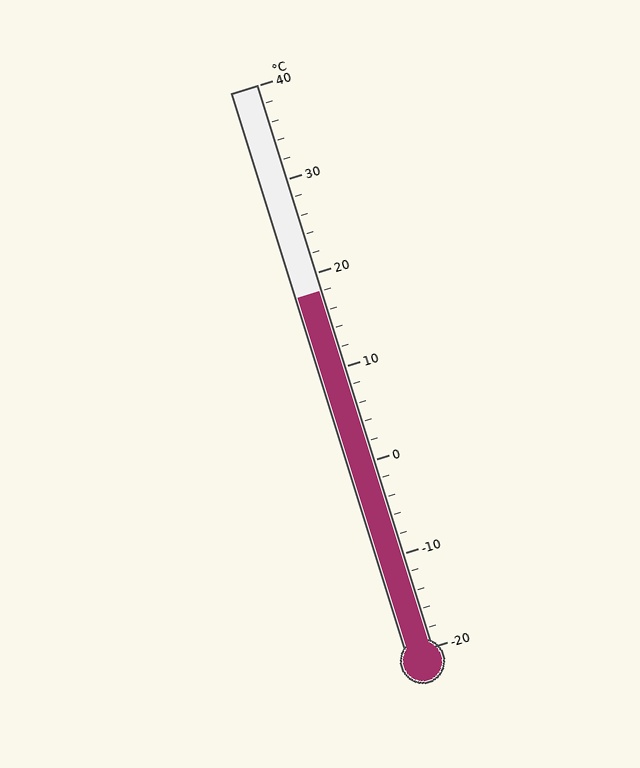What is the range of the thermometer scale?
The thermometer scale ranges from -20°C to 40°C.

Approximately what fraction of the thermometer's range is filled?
The thermometer is filled to approximately 65% of its range.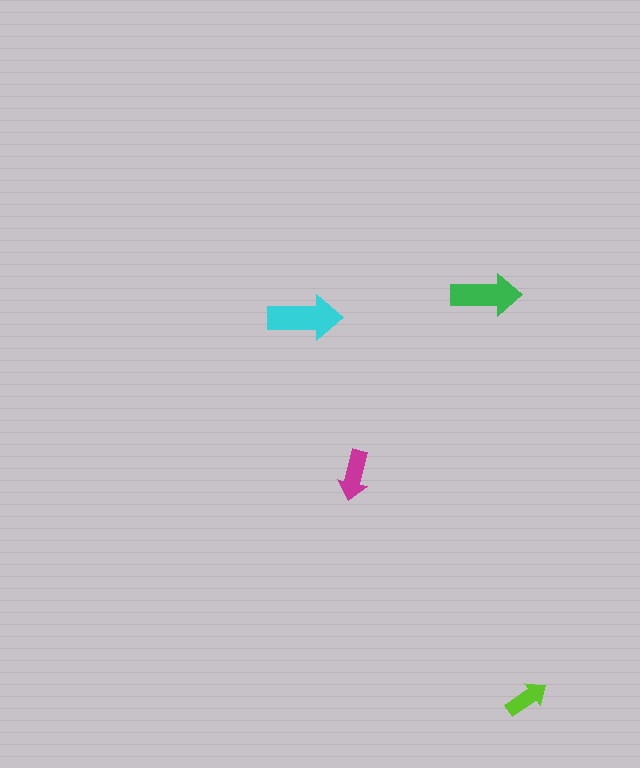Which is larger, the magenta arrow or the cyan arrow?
The cyan one.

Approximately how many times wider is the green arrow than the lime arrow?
About 1.5 times wider.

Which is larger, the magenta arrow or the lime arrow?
The magenta one.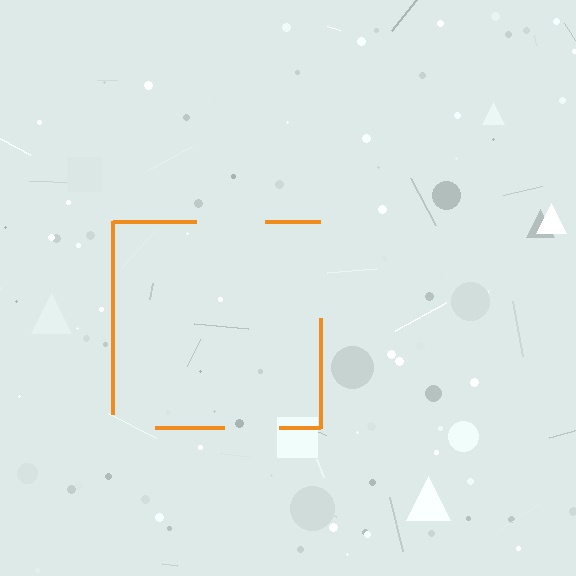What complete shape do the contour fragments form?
The contour fragments form a square.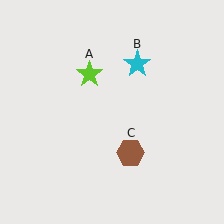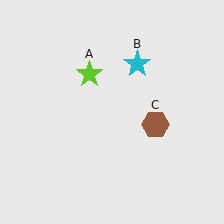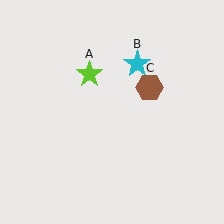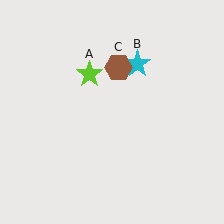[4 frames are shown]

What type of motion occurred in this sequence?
The brown hexagon (object C) rotated counterclockwise around the center of the scene.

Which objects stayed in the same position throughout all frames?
Lime star (object A) and cyan star (object B) remained stationary.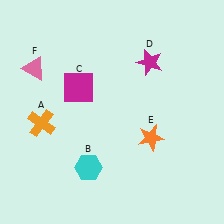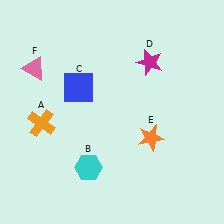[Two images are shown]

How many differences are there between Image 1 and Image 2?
There is 1 difference between the two images.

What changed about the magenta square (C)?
In Image 1, C is magenta. In Image 2, it changed to blue.